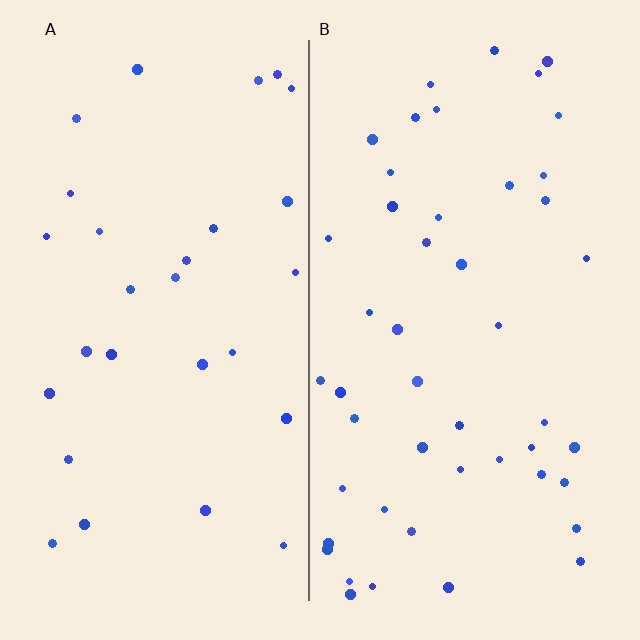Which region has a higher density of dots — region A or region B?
B (the right).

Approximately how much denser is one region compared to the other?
Approximately 1.7× — region B over region A.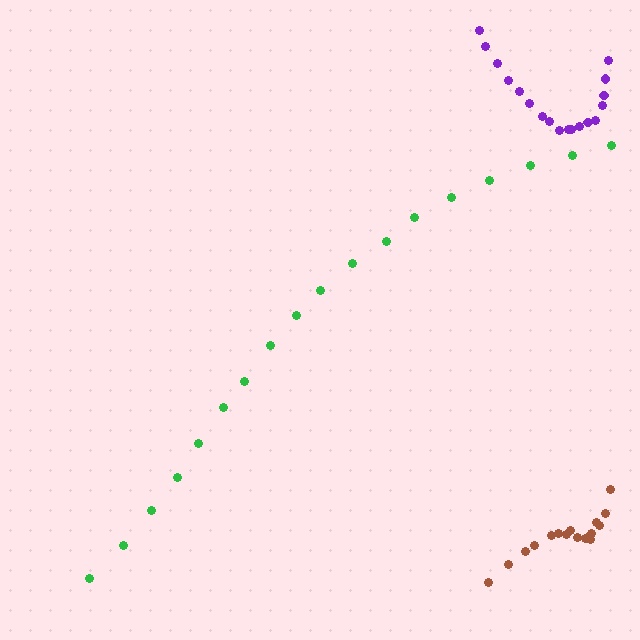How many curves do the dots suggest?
There are 3 distinct paths.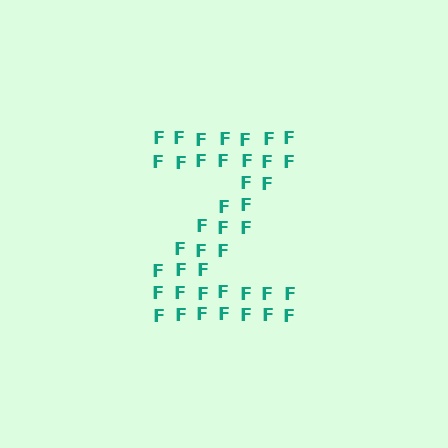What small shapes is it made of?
It is made of small letter F's.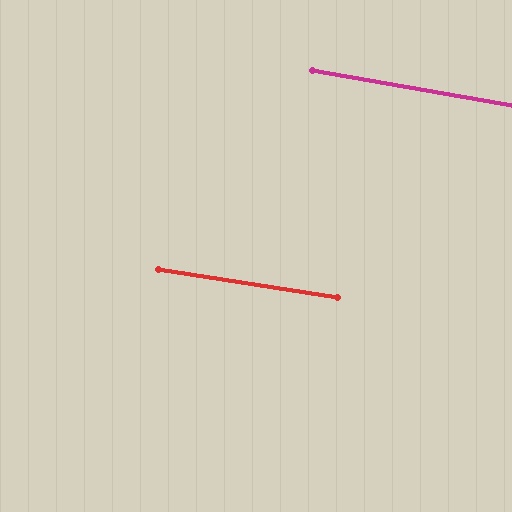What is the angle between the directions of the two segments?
Approximately 1 degree.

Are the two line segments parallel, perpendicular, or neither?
Parallel — their directions differ by only 1.0°.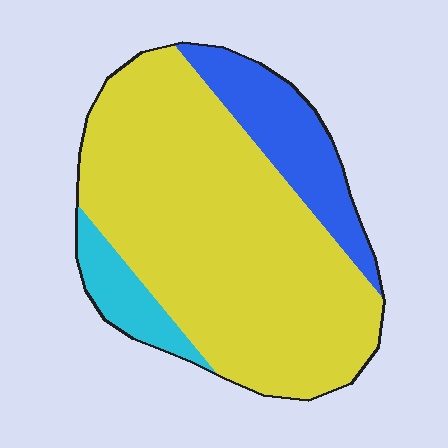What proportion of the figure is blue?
Blue takes up about one sixth (1/6) of the figure.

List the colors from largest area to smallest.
From largest to smallest: yellow, blue, cyan.